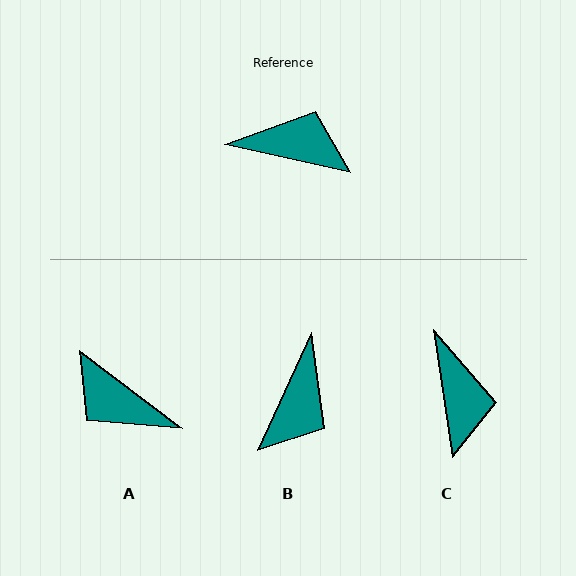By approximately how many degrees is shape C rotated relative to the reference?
Approximately 69 degrees clockwise.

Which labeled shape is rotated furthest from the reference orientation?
A, about 155 degrees away.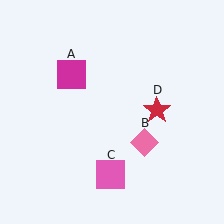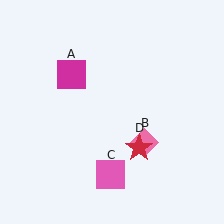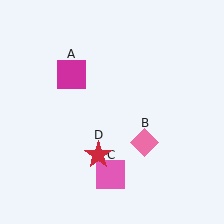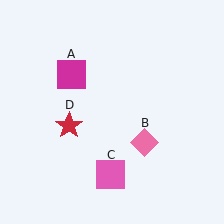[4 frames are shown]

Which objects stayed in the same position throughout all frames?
Magenta square (object A) and pink diamond (object B) and pink square (object C) remained stationary.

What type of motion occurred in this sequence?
The red star (object D) rotated clockwise around the center of the scene.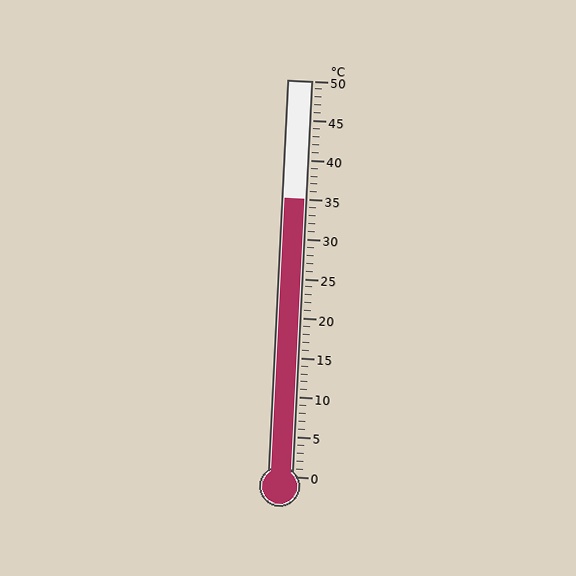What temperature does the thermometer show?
The thermometer shows approximately 35°C.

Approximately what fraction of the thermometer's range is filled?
The thermometer is filled to approximately 70% of its range.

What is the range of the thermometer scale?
The thermometer scale ranges from 0°C to 50°C.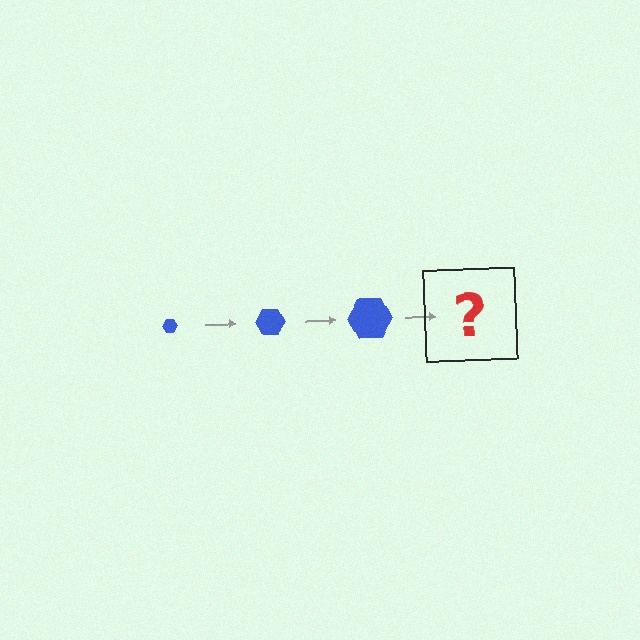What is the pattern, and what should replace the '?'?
The pattern is that the hexagon gets progressively larger each step. The '?' should be a blue hexagon, larger than the previous one.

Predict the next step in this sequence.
The next step is a blue hexagon, larger than the previous one.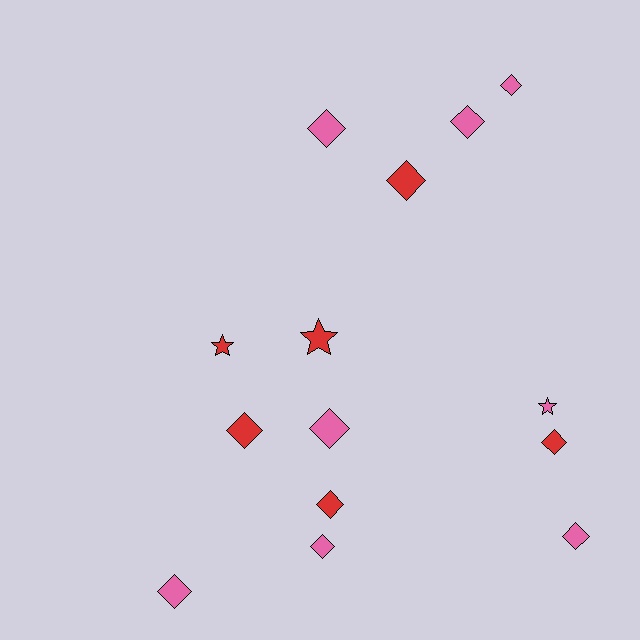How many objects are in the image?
There are 14 objects.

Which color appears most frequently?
Pink, with 8 objects.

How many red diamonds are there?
There are 4 red diamonds.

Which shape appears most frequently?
Diamond, with 11 objects.